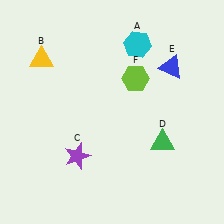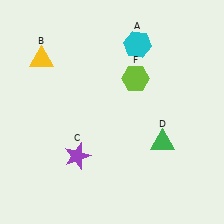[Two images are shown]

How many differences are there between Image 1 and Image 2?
There is 1 difference between the two images.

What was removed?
The blue triangle (E) was removed in Image 2.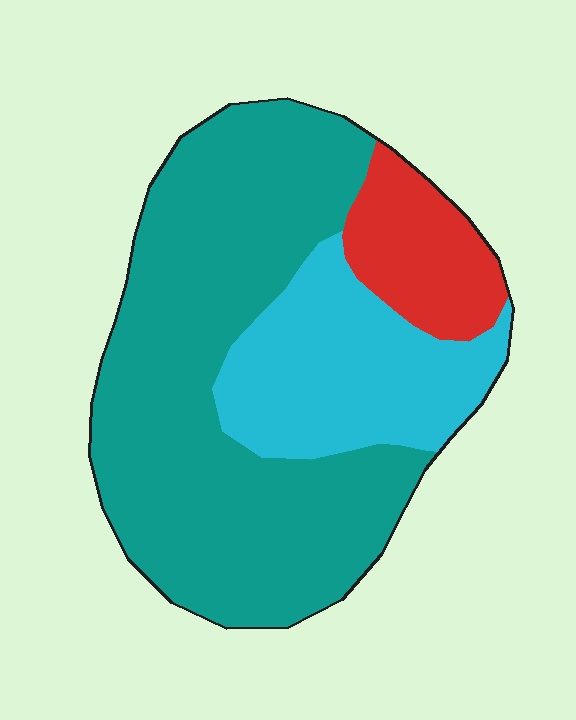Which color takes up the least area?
Red, at roughly 15%.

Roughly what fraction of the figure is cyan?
Cyan covers roughly 25% of the figure.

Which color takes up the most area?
Teal, at roughly 65%.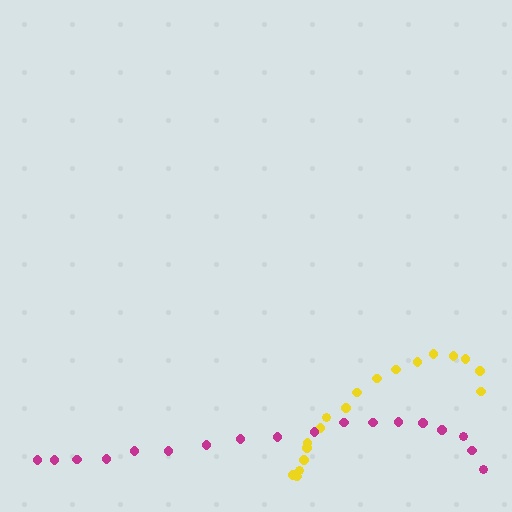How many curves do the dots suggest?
There are 2 distinct paths.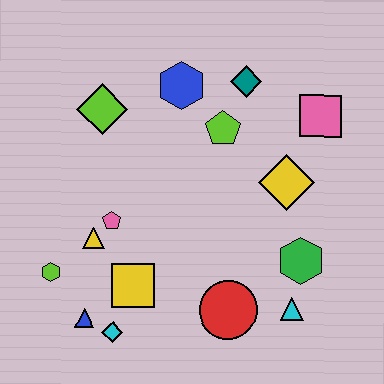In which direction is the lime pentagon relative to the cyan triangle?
The lime pentagon is above the cyan triangle.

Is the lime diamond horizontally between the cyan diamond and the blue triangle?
Yes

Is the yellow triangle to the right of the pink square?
No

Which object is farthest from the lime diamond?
The cyan triangle is farthest from the lime diamond.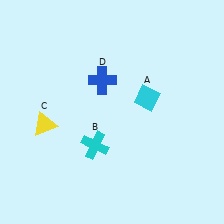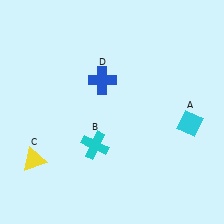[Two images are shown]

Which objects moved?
The objects that moved are: the cyan diamond (A), the yellow triangle (C).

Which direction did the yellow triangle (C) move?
The yellow triangle (C) moved down.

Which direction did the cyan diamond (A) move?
The cyan diamond (A) moved right.